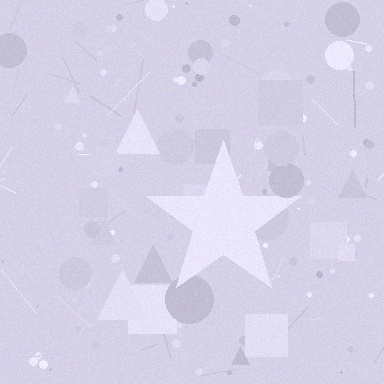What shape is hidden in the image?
A star is hidden in the image.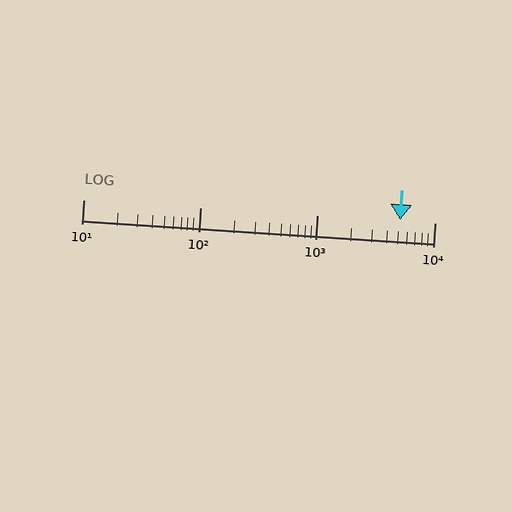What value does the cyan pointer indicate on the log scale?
The pointer indicates approximately 5100.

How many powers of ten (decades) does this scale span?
The scale spans 3 decades, from 10 to 10000.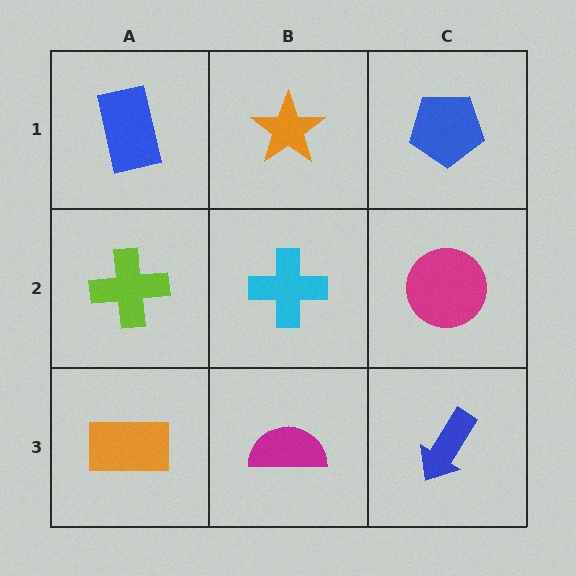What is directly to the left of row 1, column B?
A blue rectangle.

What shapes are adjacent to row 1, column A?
A lime cross (row 2, column A), an orange star (row 1, column B).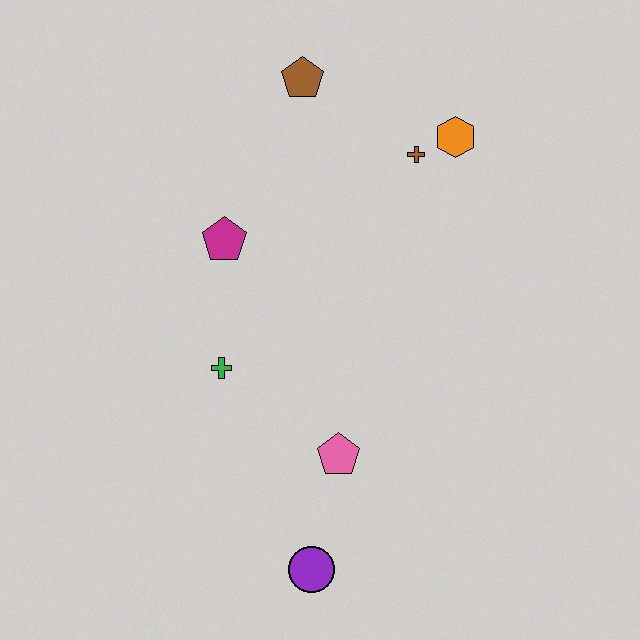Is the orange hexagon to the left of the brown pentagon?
No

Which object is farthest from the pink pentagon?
The brown pentagon is farthest from the pink pentagon.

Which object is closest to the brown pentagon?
The brown cross is closest to the brown pentagon.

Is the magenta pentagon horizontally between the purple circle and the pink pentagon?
No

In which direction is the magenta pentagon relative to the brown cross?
The magenta pentagon is to the left of the brown cross.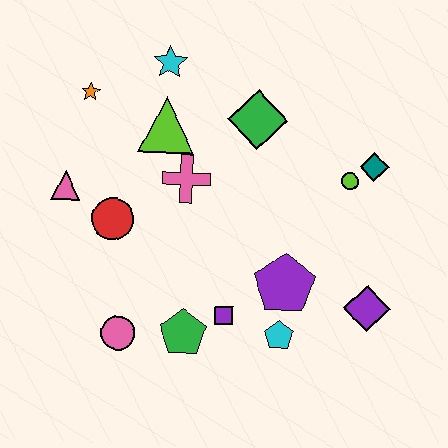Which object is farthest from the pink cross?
The purple diamond is farthest from the pink cross.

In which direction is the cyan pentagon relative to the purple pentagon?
The cyan pentagon is below the purple pentagon.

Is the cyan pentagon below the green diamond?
Yes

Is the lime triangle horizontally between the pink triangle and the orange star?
No